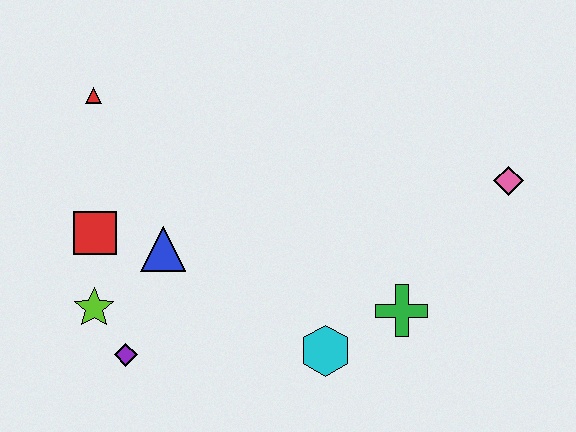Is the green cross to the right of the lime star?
Yes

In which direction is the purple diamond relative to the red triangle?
The purple diamond is below the red triangle.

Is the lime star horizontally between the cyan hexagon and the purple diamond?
No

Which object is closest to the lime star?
The purple diamond is closest to the lime star.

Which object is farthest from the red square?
The pink diamond is farthest from the red square.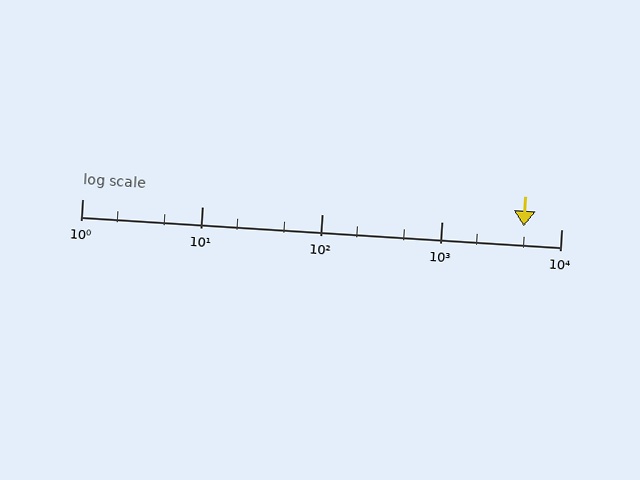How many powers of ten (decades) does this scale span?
The scale spans 4 decades, from 1 to 10000.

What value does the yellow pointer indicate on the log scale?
The pointer indicates approximately 4900.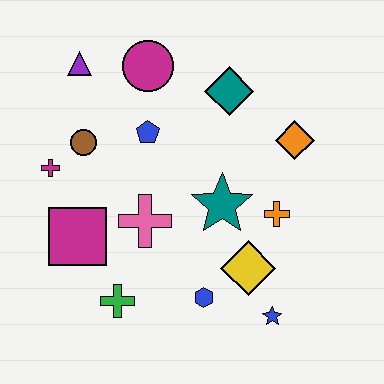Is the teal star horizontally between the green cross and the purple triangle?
No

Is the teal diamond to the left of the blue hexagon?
No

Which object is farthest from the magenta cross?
The blue star is farthest from the magenta cross.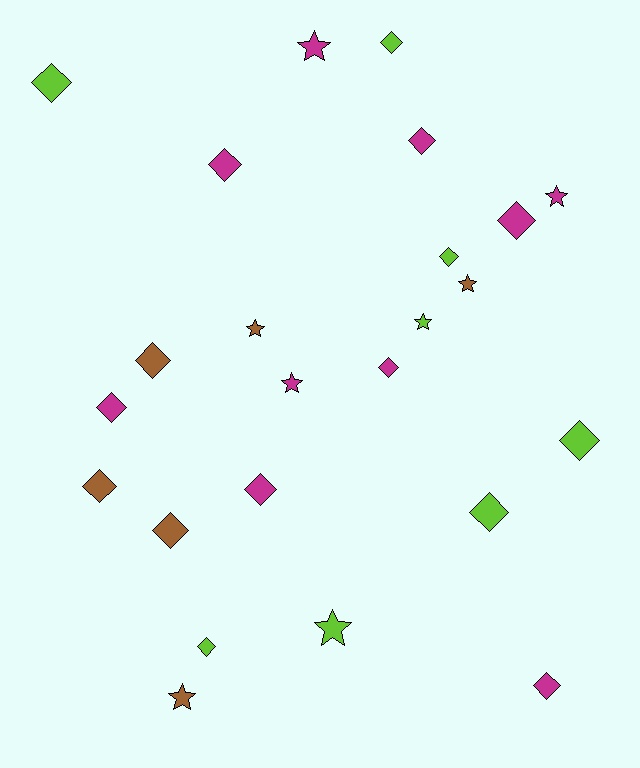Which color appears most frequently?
Magenta, with 10 objects.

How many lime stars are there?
There are 2 lime stars.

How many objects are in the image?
There are 24 objects.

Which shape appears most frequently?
Diamond, with 16 objects.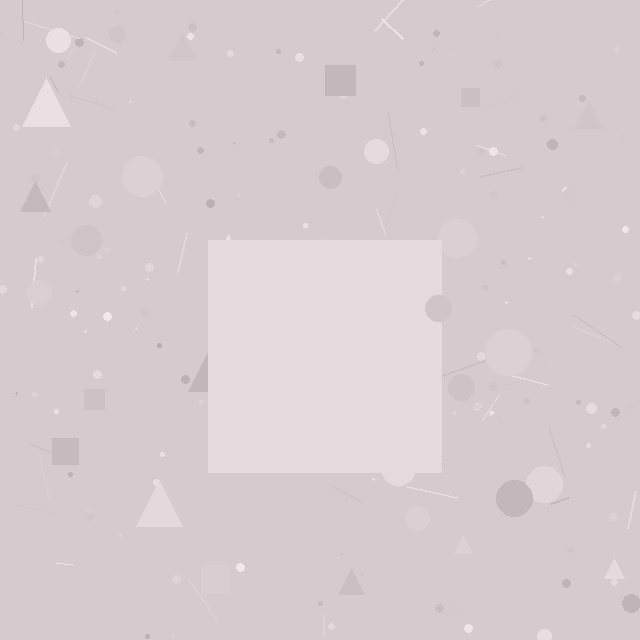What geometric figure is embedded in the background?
A square is embedded in the background.